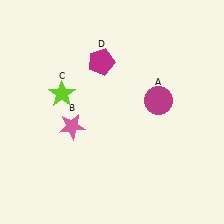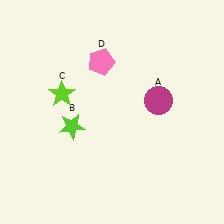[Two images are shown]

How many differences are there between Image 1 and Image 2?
There are 2 differences between the two images.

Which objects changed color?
B changed from pink to lime. D changed from magenta to pink.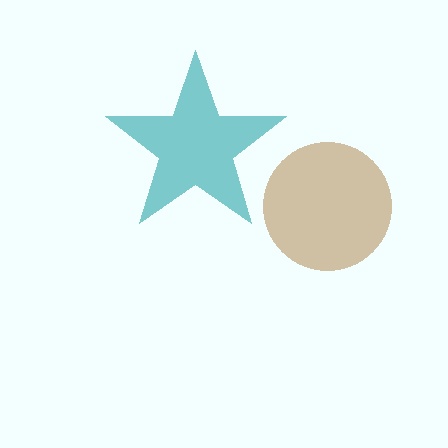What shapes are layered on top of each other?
The layered shapes are: a brown circle, a teal star.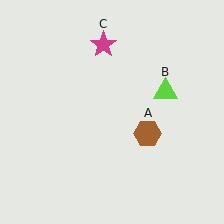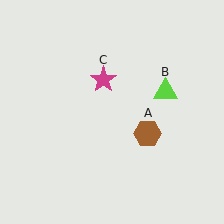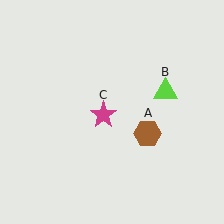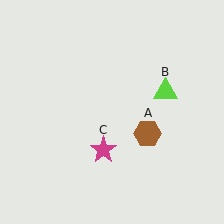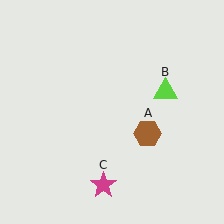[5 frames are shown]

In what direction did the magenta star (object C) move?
The magenta star (object C) moved down.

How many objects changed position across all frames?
1 object changed position: magenta star (object C).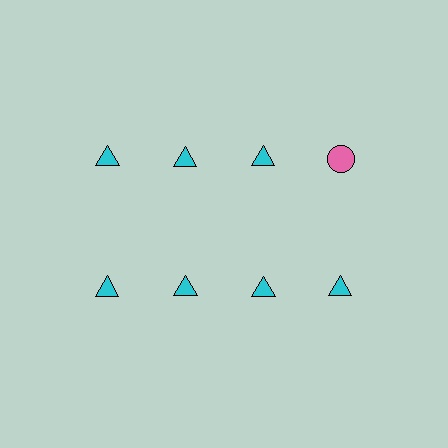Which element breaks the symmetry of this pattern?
The pink circle in the top row, second from right column breaks the symmetry. All other shapes are cyan triangles.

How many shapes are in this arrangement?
There are 8 shapes arranged in a grid pattern.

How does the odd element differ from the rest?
It differs in both color (pink instead of cyan) and shape (circle instead of triangle).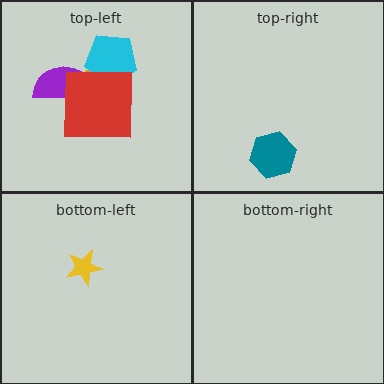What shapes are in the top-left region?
The purple semicircle, the orange cross, the cyan pentagon, the red square.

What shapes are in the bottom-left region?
The yellow star.